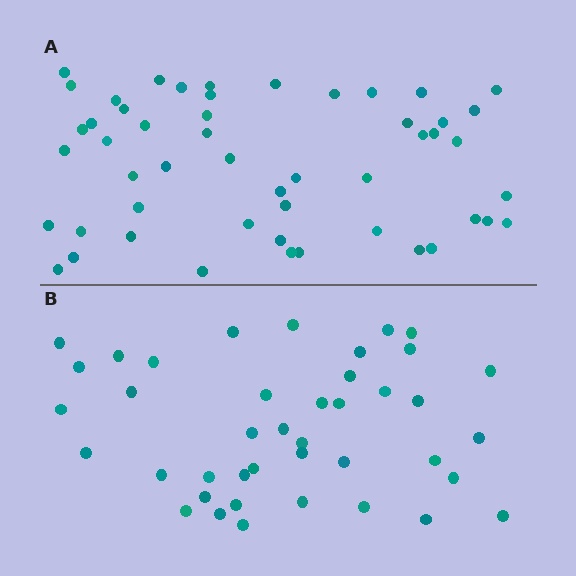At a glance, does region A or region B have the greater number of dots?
Region A (the top region) has more dots.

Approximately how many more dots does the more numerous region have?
Region A has roughly 10 or so more dots than region B.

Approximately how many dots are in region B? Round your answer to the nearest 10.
About 40 dots. (The exact count is 41, which rounds to 40.)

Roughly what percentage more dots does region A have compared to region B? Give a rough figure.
About 25% more.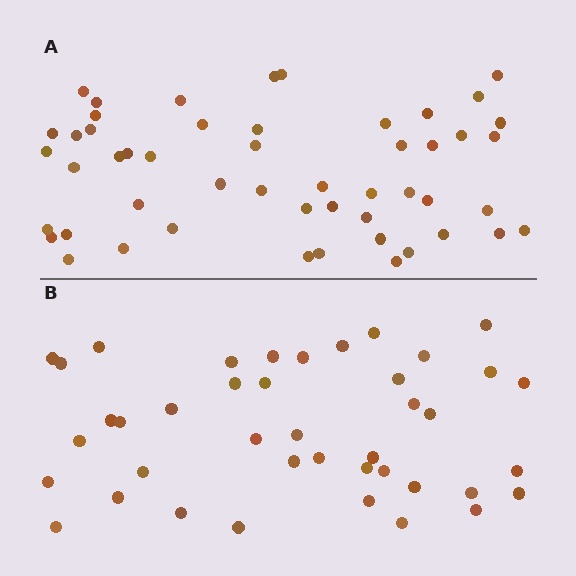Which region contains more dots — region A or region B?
Region A (the top region) has more dots.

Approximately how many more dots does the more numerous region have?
Region A has roughly 10 or so more dots than region B.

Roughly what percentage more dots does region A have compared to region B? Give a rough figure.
About 25% more.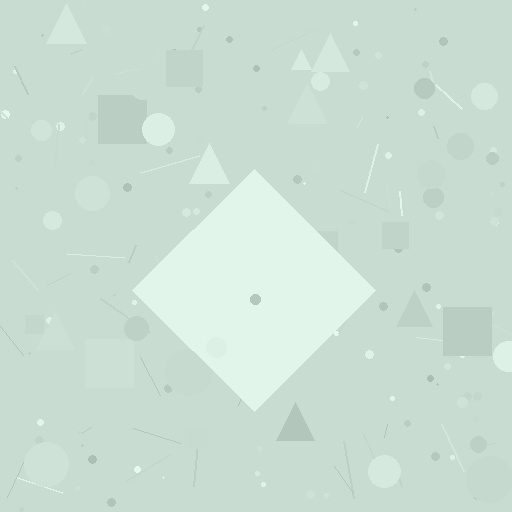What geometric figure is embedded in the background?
A diamond is embedded in the background.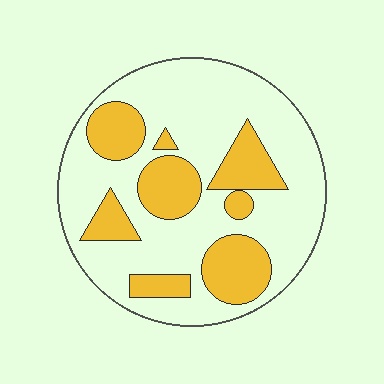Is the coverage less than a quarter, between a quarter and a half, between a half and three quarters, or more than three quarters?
Between a quarter and a half.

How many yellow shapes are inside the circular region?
8.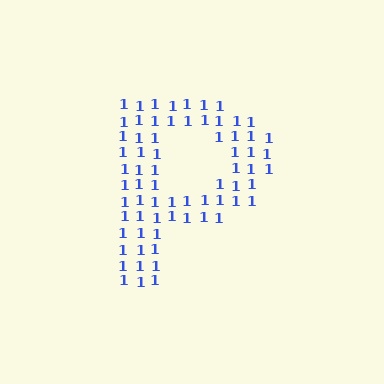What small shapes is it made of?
It is made of small digit 1's.